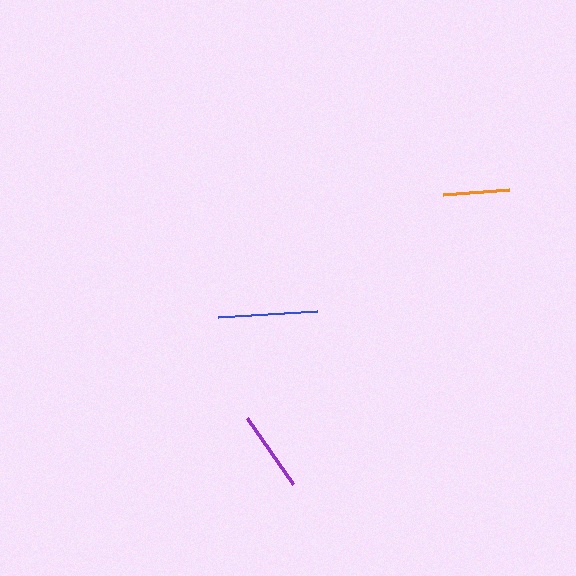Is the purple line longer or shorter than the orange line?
The purple line is longer than the orange line.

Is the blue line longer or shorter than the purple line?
The blue line is longer than the purple line.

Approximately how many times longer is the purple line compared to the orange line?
The purple line is approximately 1.2 times the length of the orange line.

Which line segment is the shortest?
The orange line is the shortest at approximately 66 pixels.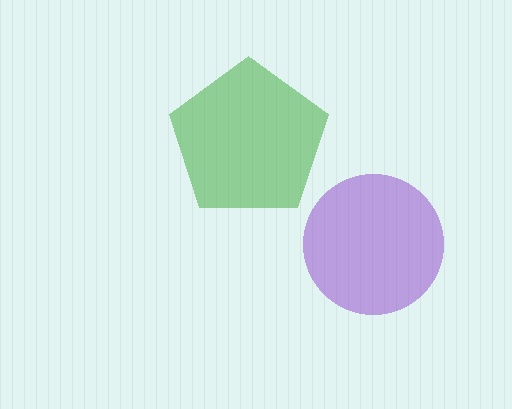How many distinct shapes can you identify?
There are 2 distinct shapes: a green pentagon, a purple circle.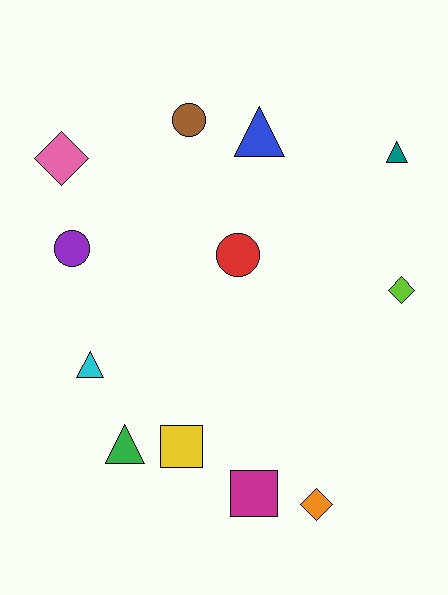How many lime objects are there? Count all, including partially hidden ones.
There is 1 lime object.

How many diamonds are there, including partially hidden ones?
There are 3 diamonds.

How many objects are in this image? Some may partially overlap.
There are 12 objects.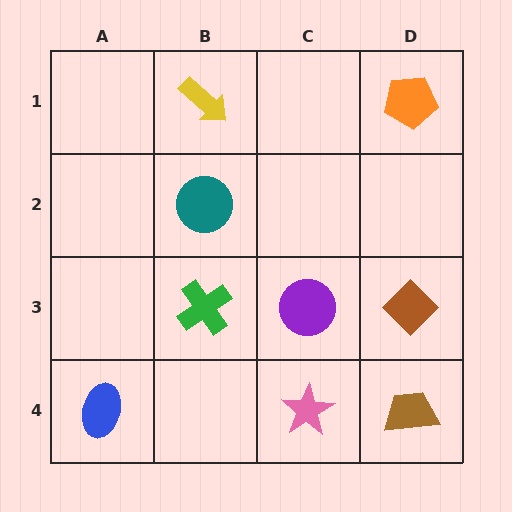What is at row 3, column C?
A purple circle.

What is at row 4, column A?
A blue ellipse.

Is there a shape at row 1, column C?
No, that cell is empty.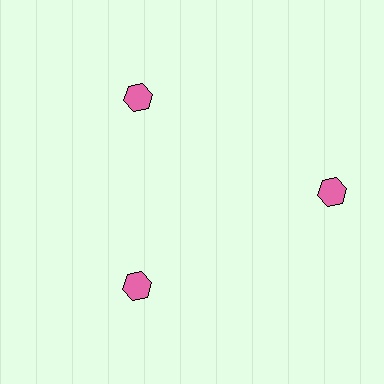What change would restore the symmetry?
The symmetry would be restored by moving it inward, back onto the ring so that all 3 hexagons sit at equal angles and equal distance from the center.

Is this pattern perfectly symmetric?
No. The 3 pink hexagons are arranged in a ring, but one element near the 3 o'clock position is pushed outward from the center, breaking the 3-fold rotational symmetry.